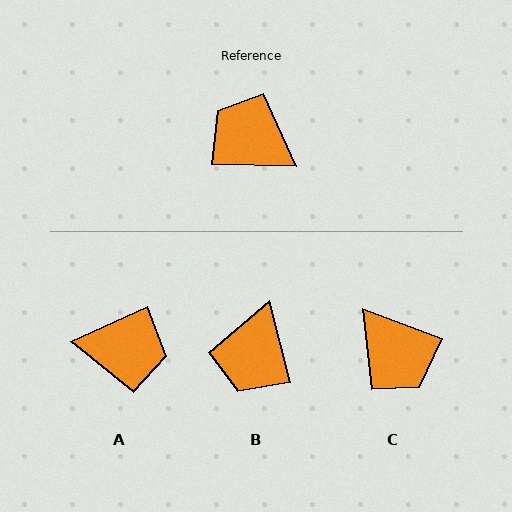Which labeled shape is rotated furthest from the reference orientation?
C, about 162 degrees away.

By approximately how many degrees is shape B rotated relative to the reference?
Approximately 106 degrees counter-clockwise.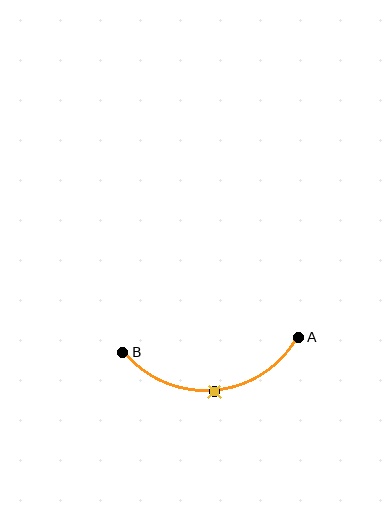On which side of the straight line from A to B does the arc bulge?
The arc bulges below the straight line connecting A and B.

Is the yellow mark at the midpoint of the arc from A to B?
Yes. The yellow mark lies on the arc at equal arc-length from both A and B — it is the arc midpoint.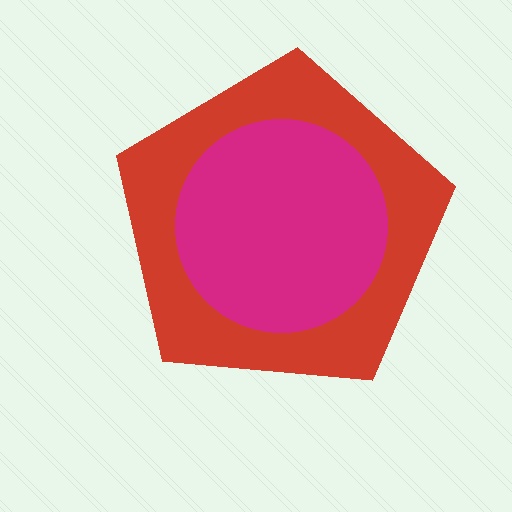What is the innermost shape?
The magenta circle.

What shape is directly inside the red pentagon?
The magenta circle.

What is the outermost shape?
The red pentagon.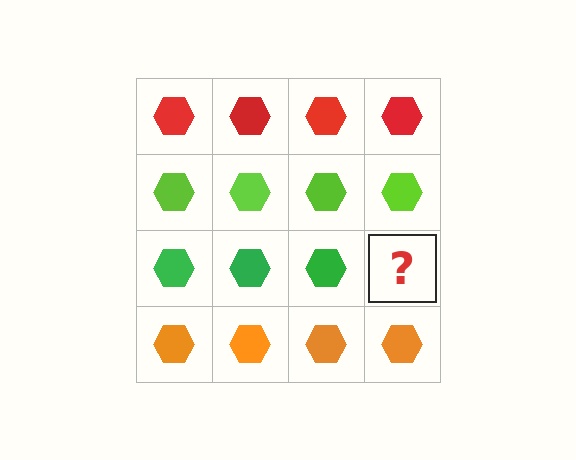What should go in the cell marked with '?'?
The missing cell should contain a green hexagon.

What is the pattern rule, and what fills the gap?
The rule is that each row has a consistent color. The gap should be filled with a green hexagon.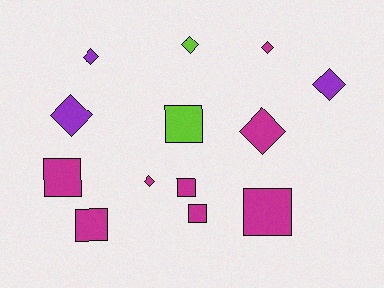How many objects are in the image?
There are 13 objects.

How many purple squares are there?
There are no purple squares.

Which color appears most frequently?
Magenta, with 8 objects.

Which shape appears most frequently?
Diamond, with 7 objects.